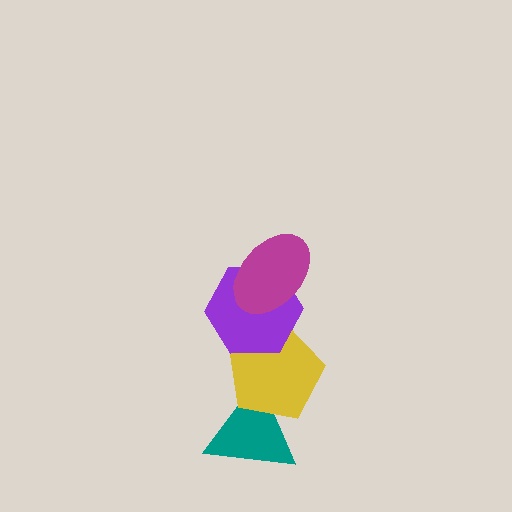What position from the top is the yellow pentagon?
The yellow pentagon is 3rd from the top.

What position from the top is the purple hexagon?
The purple hexagon is 2nd from the top.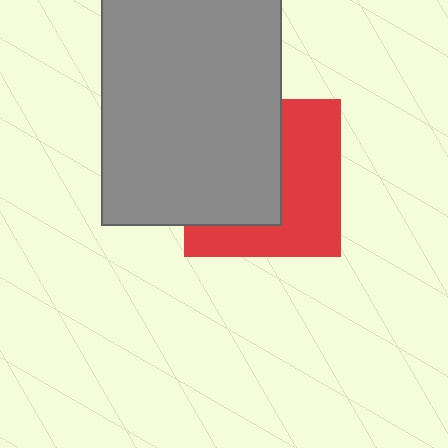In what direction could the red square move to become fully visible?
The red square could move right. That would shift it out from behind the gray rectangle entirely.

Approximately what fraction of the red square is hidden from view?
Roughly 49% of the red square is hidden behind the gray rectangle.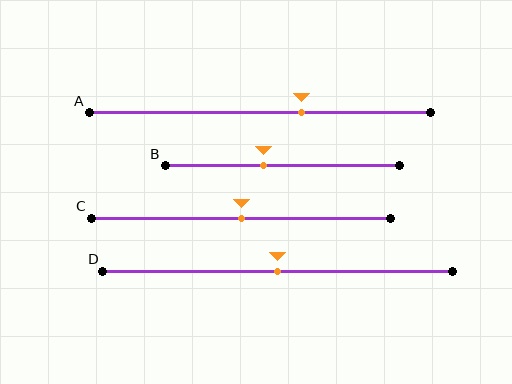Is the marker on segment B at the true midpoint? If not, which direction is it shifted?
No, the marker on segment B is shifted to the left by about 8% of the segment length.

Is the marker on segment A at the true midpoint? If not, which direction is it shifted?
No, the marker on segment A is shifted to the right by about 12% of the segment length.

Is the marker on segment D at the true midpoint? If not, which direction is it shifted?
Yes, the marker on segment D is at the true midpoint.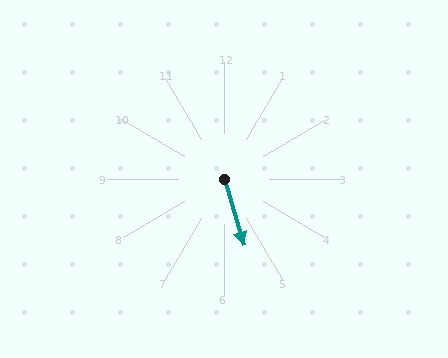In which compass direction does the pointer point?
South.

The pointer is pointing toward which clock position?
Roughly 5 o'clock.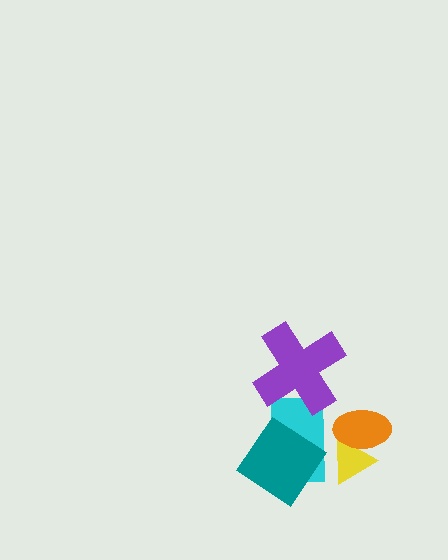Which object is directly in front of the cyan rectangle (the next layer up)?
The teal diamond is directly in front of the cyan rectangle.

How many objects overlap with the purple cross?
1 object overlaps with the purple cross.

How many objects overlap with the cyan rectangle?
3 objects overlap with the cyan rectangle.